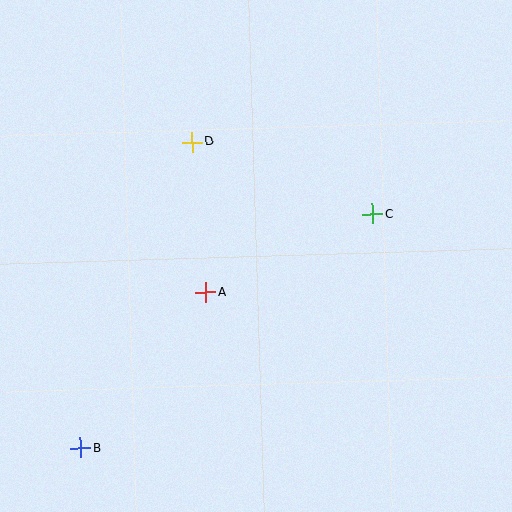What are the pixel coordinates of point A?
Point A is at (206, 292).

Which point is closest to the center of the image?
Point A at (206, 292) is closest to the center.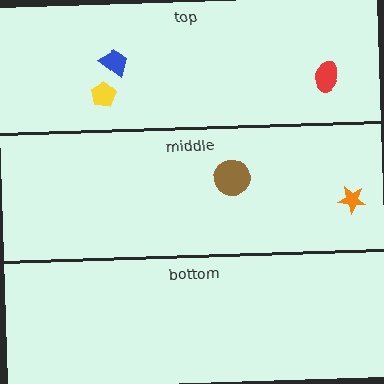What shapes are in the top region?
The blue trapezoid, the red ellipse, the yellow pentagon.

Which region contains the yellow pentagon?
The top region.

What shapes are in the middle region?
The orange star, the brown circle.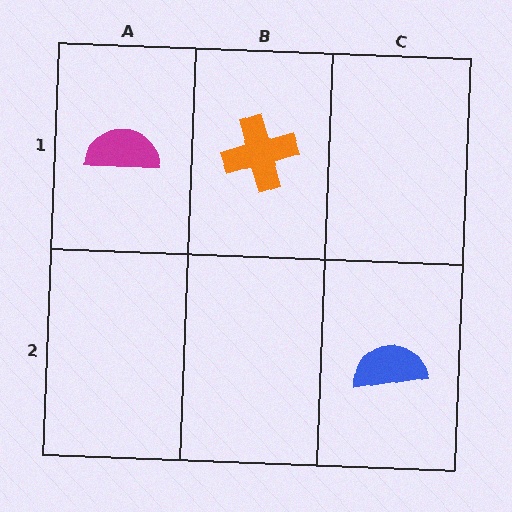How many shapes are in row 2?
1 shape.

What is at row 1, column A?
A magenta semicircle.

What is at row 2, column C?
A blue semicircle.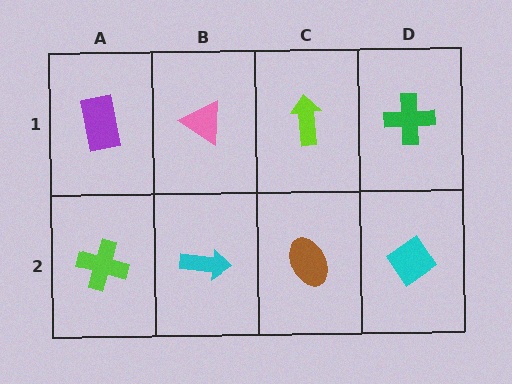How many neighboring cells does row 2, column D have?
2.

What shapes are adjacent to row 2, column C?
A lime arrow (row 1, column C), a cyan arrow (row 2, column B), a cyan diamond (row 2, column D).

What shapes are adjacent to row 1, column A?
A lime cross (row 2, column A), a pink triangle (row 1, column B).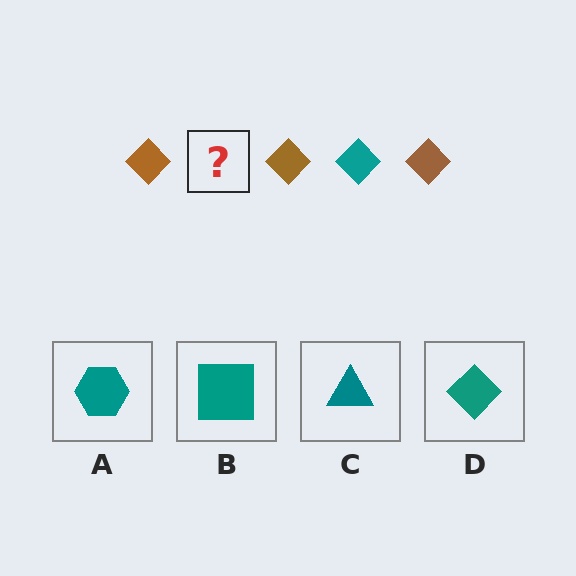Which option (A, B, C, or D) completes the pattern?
D.